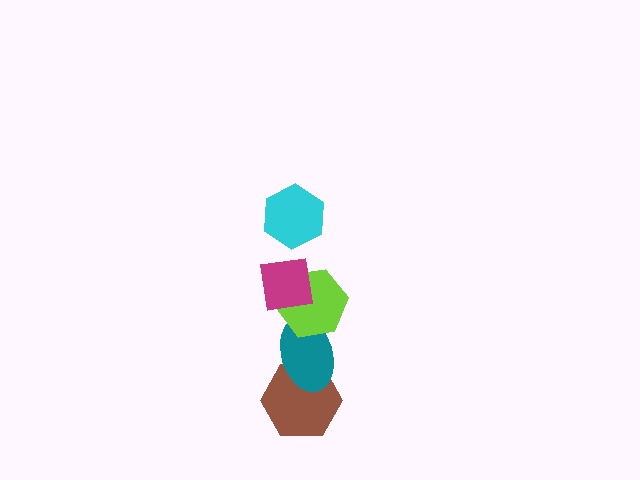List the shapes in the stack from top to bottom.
From top to bottom: the cyan hexagon, the magenta square, the lime hexagon, the teal ellipse, the brown hexagon.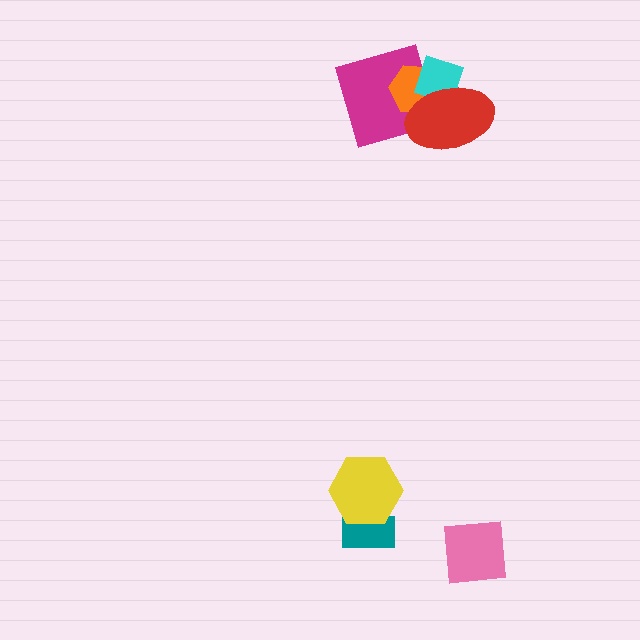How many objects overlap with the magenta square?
3 objects overlap with the magenta square.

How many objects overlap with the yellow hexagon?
1 object overlaps with the yellow hexagon.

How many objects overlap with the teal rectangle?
1 object overlaps with the teal rectangle.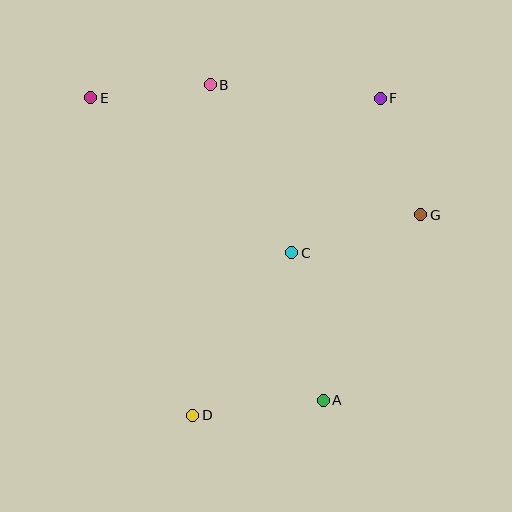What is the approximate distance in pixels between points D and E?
The distance between D and E is approximately 333 pixels.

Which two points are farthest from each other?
Points A and E are farthest from each other.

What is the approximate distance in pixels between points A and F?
The distance between A and F is approximately 307 pixels.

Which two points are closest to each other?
Points B and E are closest to each other.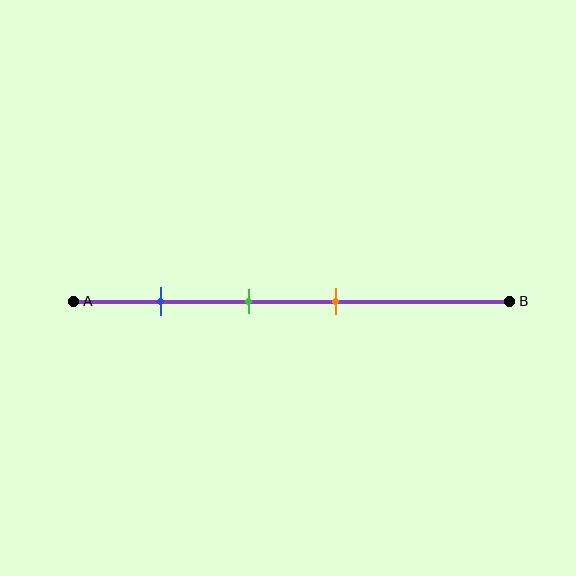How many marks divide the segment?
There are 3 marks dividing the segment.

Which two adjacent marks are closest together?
The green and orange marks are the closest adjacent pair.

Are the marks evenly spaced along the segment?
Yes, the marks are approximately evenly spaced.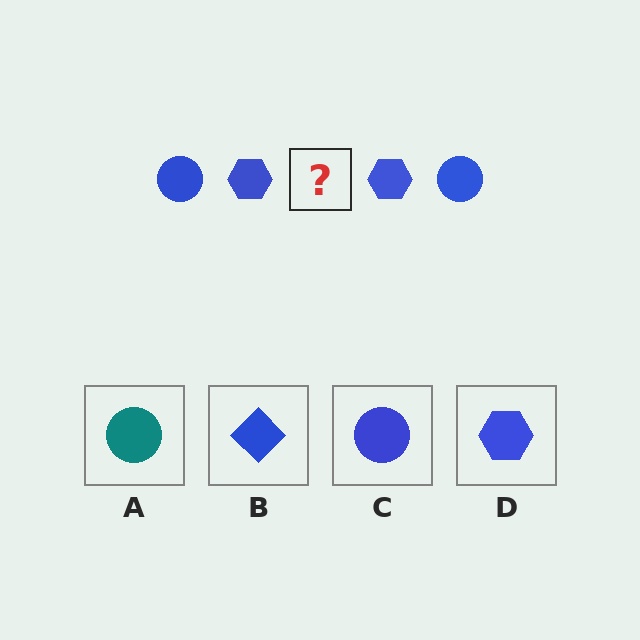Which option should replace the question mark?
Option C.